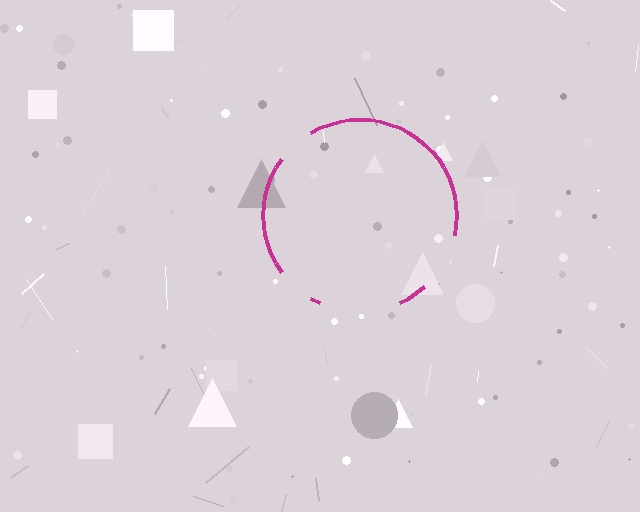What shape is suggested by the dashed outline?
The dashed outline suggests a circle.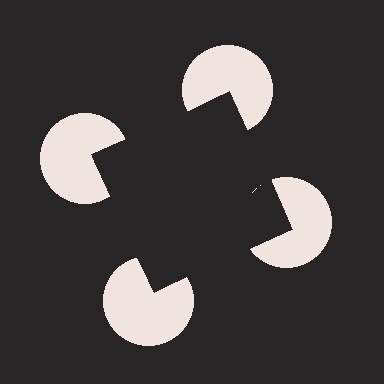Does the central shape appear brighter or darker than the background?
It typically appears slightly darker than the background, even though no actual brightness change is drawn.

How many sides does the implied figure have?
4 sides.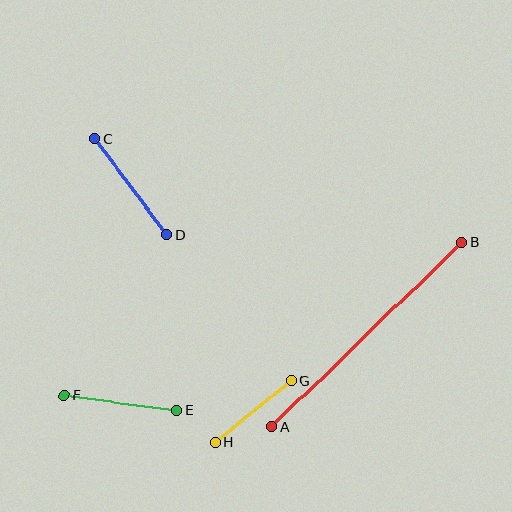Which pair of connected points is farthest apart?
Points A and B are farthest apart.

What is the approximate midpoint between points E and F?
The midpoint is at approximately (121, 403) pixels.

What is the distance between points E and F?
The distance is approximately 114 pixels.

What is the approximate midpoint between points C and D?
The midpoint is at approximately (131, 187) pixels.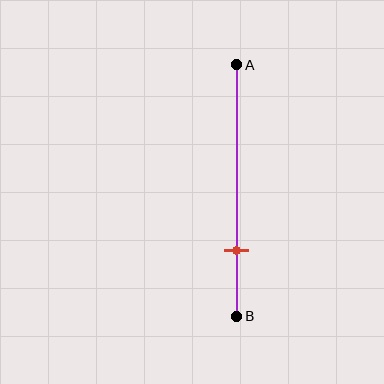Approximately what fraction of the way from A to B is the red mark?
The red mark is approximately 75% of the way from A to B.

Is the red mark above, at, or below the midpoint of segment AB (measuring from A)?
The red mark is below the midpoint of segment AB.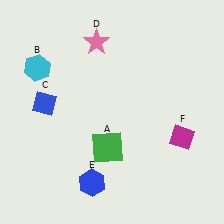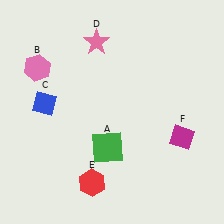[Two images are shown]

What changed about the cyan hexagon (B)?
In Image 1, B is cyan. In Image 2, it changed to pink.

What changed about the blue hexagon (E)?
In Image 1, E is blue. In Image 2, it changed to red.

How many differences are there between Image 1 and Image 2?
There are 2 differences between the two images.